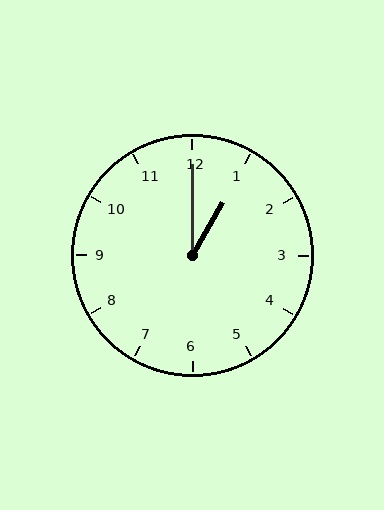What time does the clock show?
1:00.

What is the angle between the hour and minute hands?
Approximately 30 degrees.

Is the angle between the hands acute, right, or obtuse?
It is acute.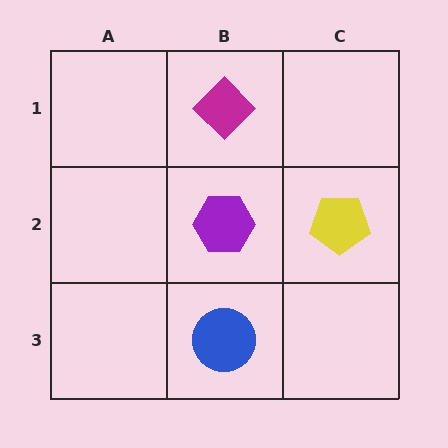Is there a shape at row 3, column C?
No, that cell is empty.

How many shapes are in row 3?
1 shape.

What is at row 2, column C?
A yellow pentagon.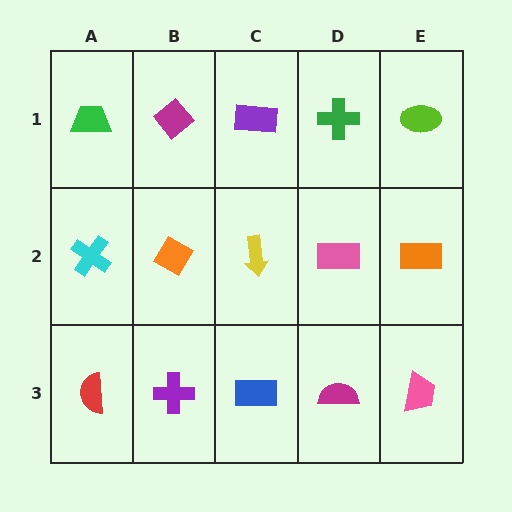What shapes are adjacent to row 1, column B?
An orange diamond (row 2, column B), a green trapezoid (row 1, column A), a purple rectangle (row 1, column C).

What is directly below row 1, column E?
An orange rectangle.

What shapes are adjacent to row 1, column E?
An orange rectangle (row 2, column E), a green cross (row 1, column D).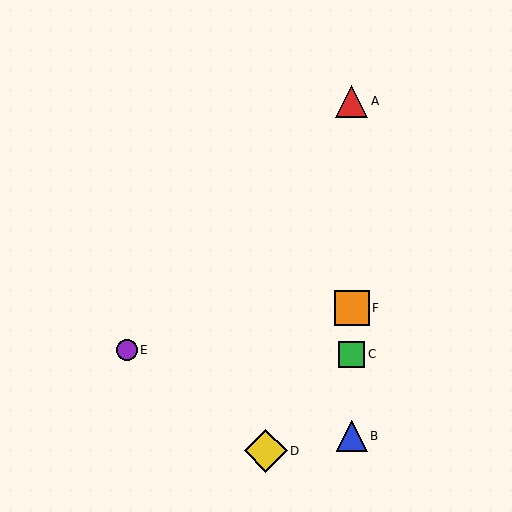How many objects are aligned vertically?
4 objects (A, B, C, F) are aligned vertically.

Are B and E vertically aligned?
No, B is at x≈352 and E is at x≈127.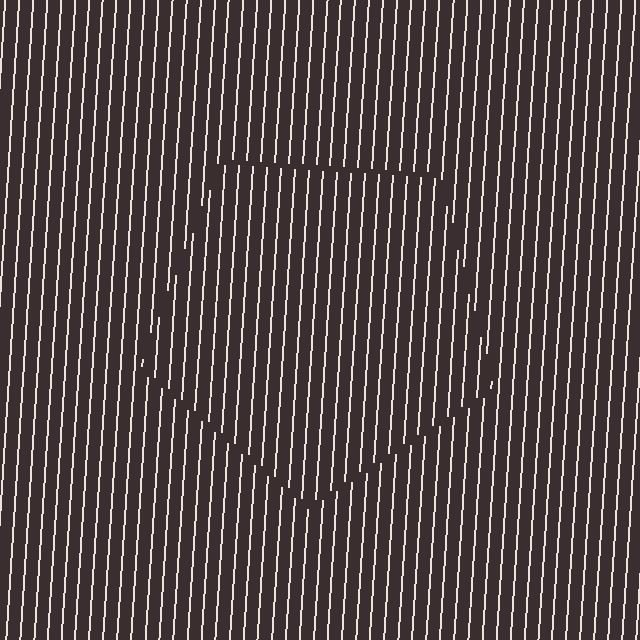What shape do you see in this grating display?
An illusory pentagon. The interior of the shape contains the same grating, shifted by half a period — the contour is defined by the phase discontinuity where line-ends from the inner and outer gratings abut.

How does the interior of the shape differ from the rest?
The interior of the shape contains the same grating, shifted by half a period — the contour is defined by the phase discontinuity where line-ends from the inner and outer gratings abut.